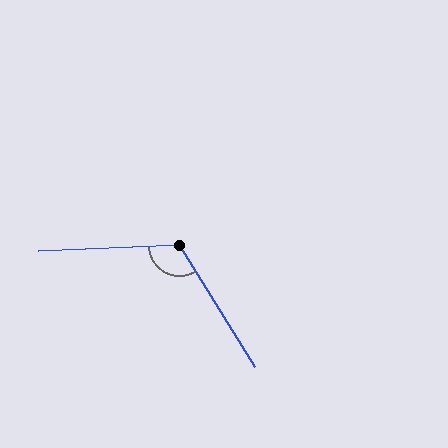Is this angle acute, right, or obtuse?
It is obtuse.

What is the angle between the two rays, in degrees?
Approximately 119 degrees.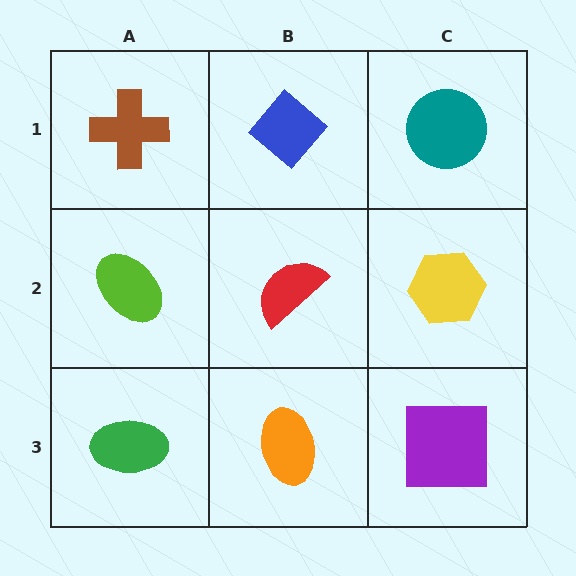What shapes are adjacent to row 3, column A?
A lime ellipse (row 2, column A), an orange ellipse (row 3, column B).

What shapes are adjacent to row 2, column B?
A blue diamond (row 1, column B), an orange ellipse (row 3, column B), a lime ellipse (row 2, column A), a yellow hexagon (row 2, column C).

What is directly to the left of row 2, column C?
A red semicircle.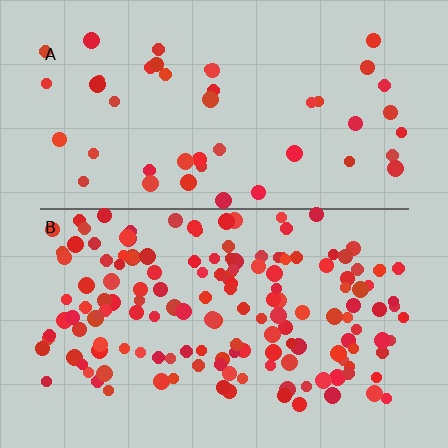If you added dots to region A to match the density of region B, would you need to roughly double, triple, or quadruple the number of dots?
Approximately triple.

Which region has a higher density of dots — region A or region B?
B (the bottom).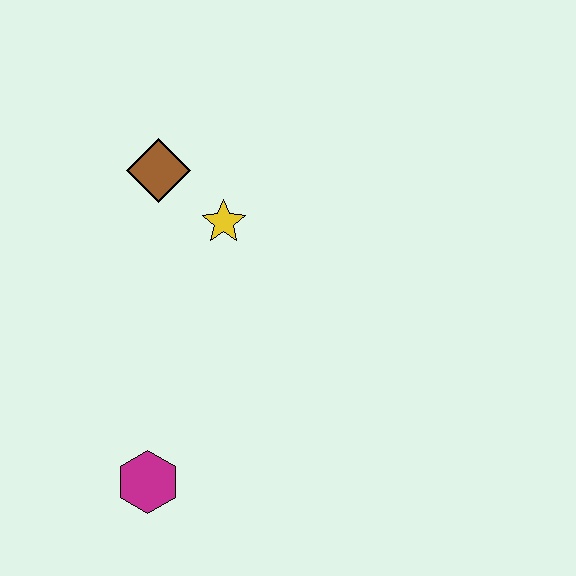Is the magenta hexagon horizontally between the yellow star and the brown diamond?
No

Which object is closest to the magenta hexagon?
The yellow star is closest to the magenta hexagon.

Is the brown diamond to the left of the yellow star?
Yes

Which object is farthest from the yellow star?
The magenta hexagon is farthest from the yellow star.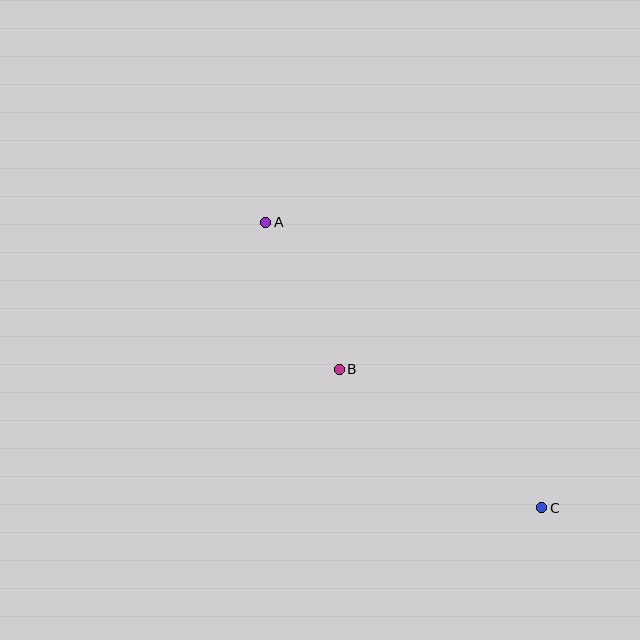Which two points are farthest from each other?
Points A and C are farthest from each other.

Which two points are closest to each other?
Points A and B are closest to each other.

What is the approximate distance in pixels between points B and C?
The distance between B and C is approximately 245 pixels.